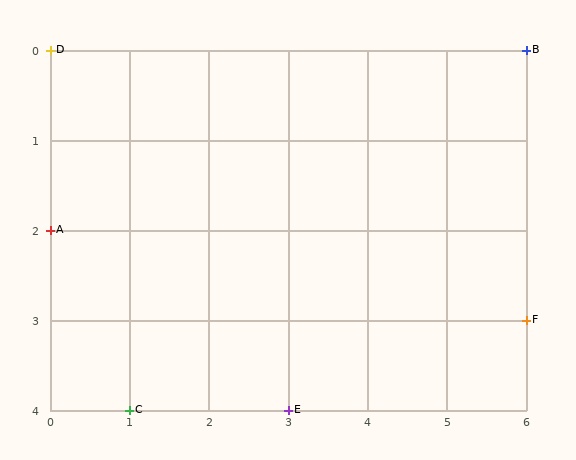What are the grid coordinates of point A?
Point A is at grid coordinates (0, 2).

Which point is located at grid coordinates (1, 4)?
Point C is at (1, 4).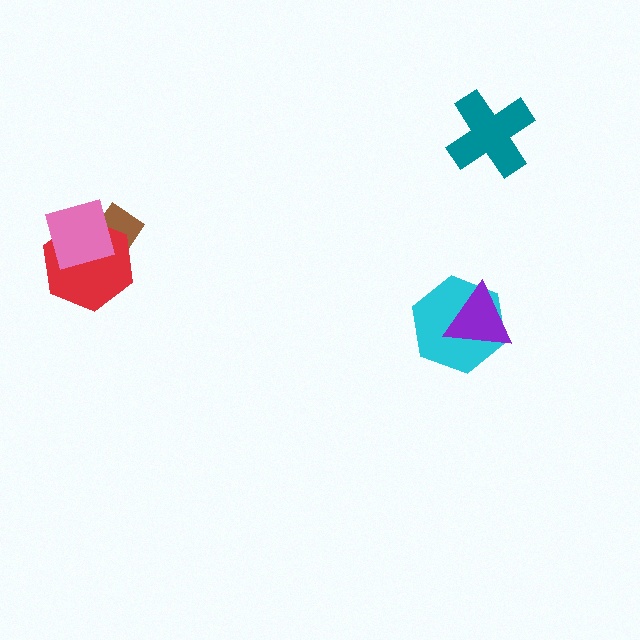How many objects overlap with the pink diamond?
2 objects overlap with the pink diamond.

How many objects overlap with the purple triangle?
1 object overlaps with the purple triangle.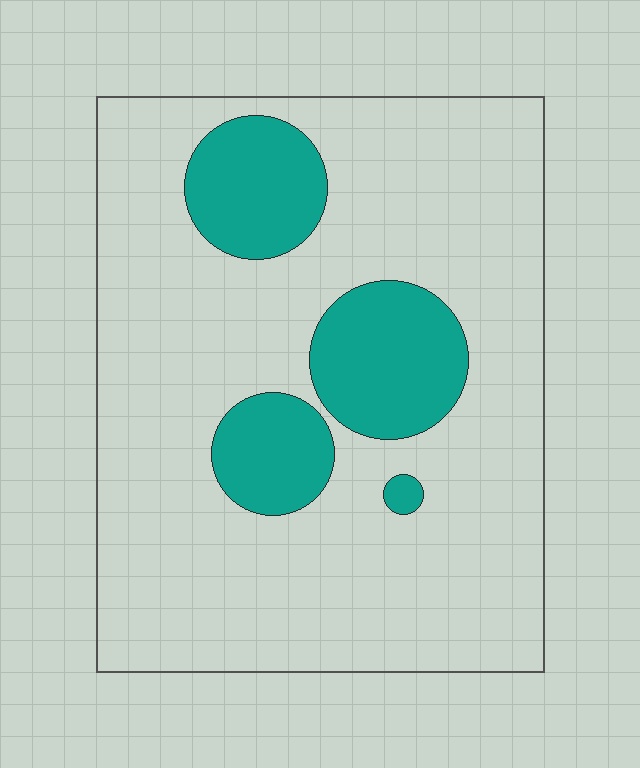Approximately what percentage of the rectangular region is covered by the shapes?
Approximately 20%.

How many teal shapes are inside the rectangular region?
4.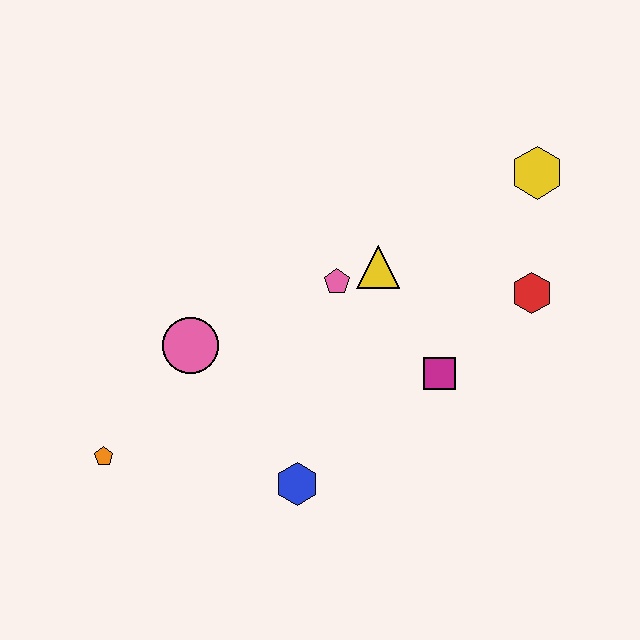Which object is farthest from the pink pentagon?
The orange pentagon is farthest from the pink pentagon.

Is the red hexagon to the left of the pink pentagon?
No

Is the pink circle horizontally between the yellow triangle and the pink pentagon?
No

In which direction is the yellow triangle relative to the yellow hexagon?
The yellow triangle is to the left of the yellow hexagon.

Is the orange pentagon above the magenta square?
No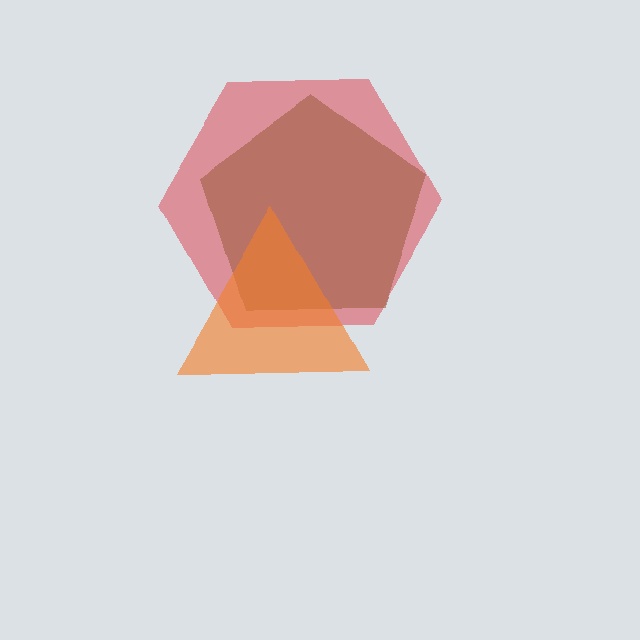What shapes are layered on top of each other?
The layered shapes are: a red hexagon, a brown pentagon, an orange triangle.